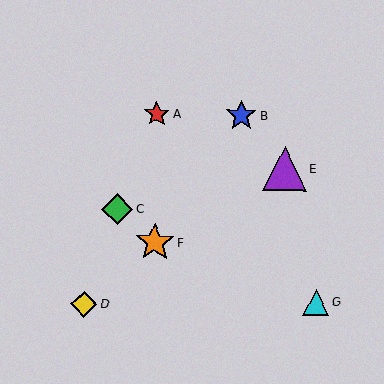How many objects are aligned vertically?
2 objects (A, F) are aligned vertically.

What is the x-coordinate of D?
Object D is at x≈84.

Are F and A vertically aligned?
Yes, both are at x≈155.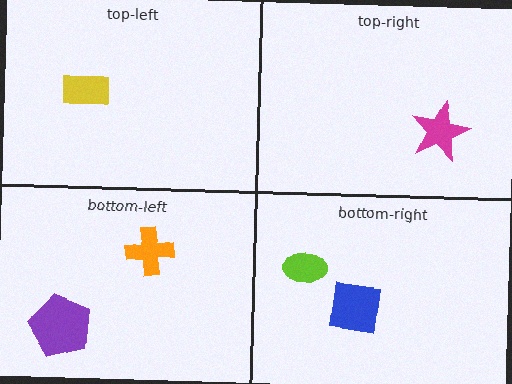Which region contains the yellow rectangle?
The top-left region.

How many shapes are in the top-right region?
1.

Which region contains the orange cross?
The bottom-left region.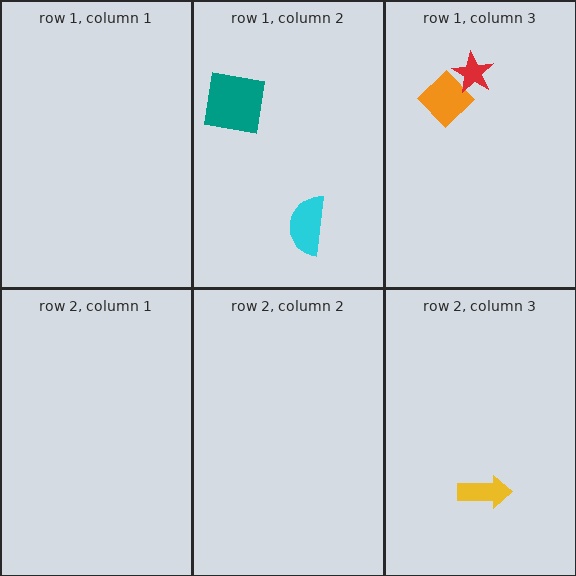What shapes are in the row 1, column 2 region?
The cyan semicircle, the teal square.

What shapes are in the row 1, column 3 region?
The orange diamond, the red star.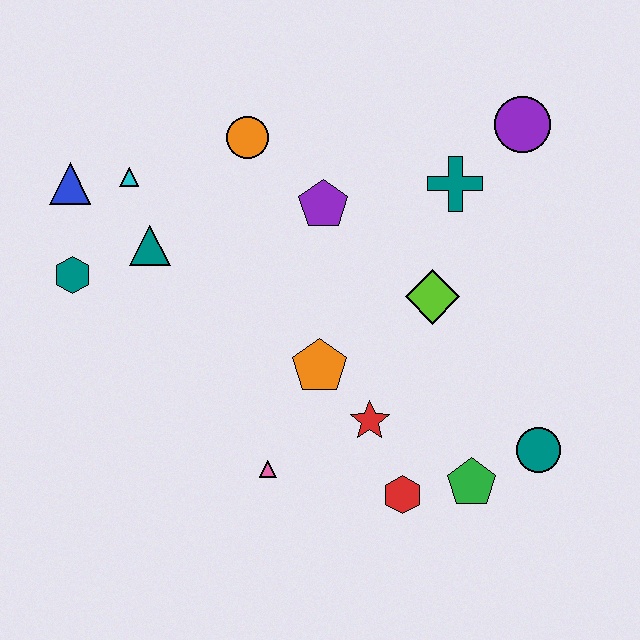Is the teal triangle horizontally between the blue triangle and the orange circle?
Yes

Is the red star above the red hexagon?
Yes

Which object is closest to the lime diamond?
The teal cross is closest to the lime diamond.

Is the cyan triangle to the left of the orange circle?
Yes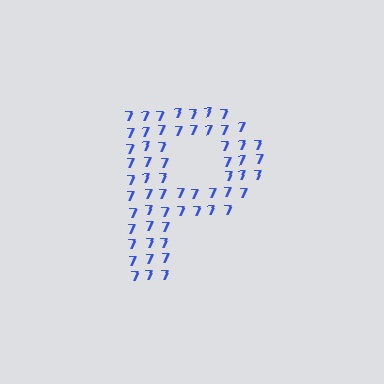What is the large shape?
The large shape is the letter P.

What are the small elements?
The small elements are digit 7's.